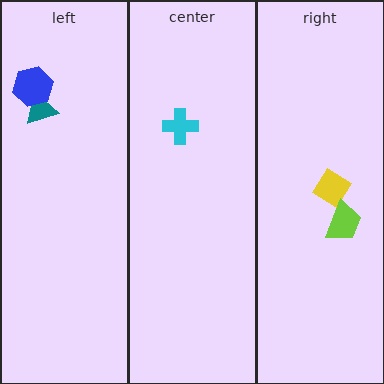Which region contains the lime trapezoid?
The right region.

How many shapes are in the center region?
1.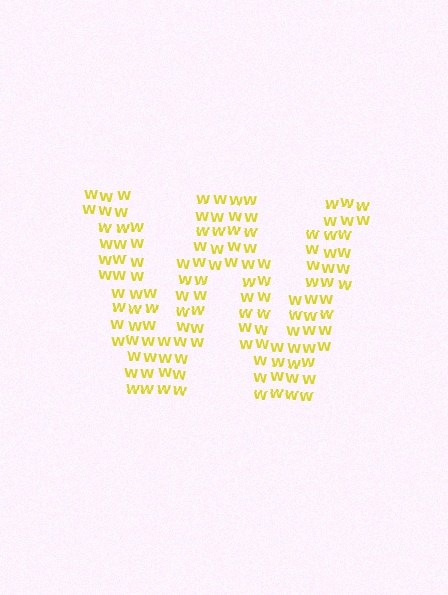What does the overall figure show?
The overall figure shows the letter W.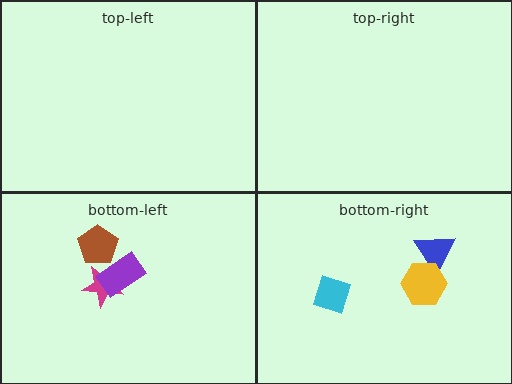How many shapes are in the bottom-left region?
3.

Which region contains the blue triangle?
The bottom-right region.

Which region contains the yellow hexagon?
The bottom-right region.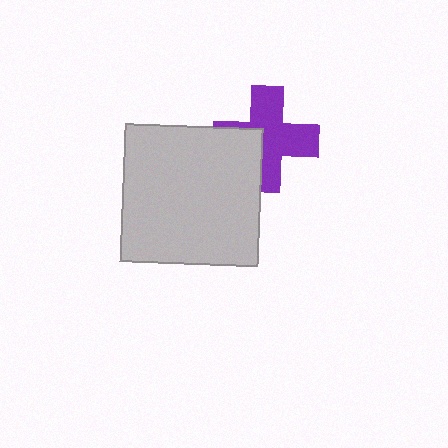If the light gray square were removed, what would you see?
You would see the complete purple cross.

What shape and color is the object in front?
The object in front is a light gray square.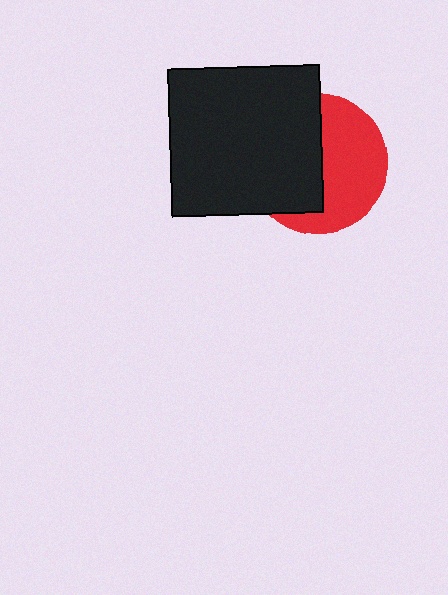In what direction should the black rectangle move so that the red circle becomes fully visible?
The black rectangle should move left. That is the shortest direction to clear the overlap and leave the red circle fully visible.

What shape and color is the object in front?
The object in front is a black rectangle.